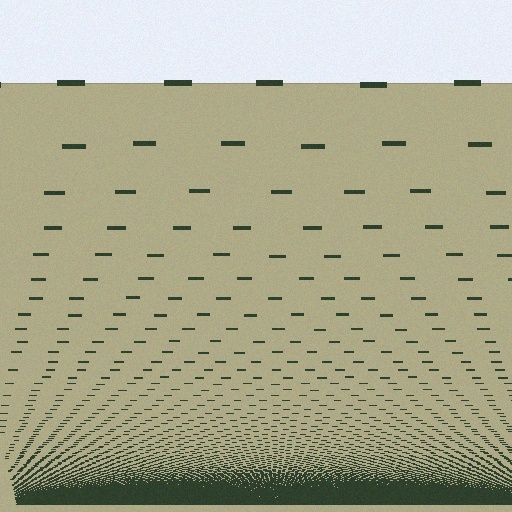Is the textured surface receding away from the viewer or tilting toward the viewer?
The surface appears to tilt toward the viewer. Texture elements get larger and sparser toward the top.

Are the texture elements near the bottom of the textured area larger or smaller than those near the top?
Smaller. The gradient is inverted — elements near the bottom are smaller and denser.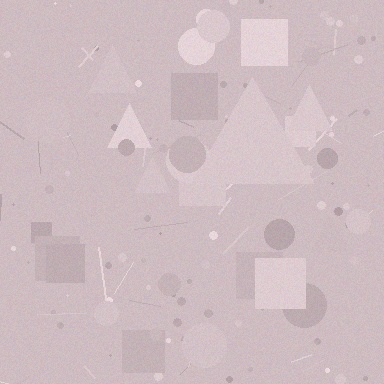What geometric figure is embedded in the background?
A triangle is embedded in the background.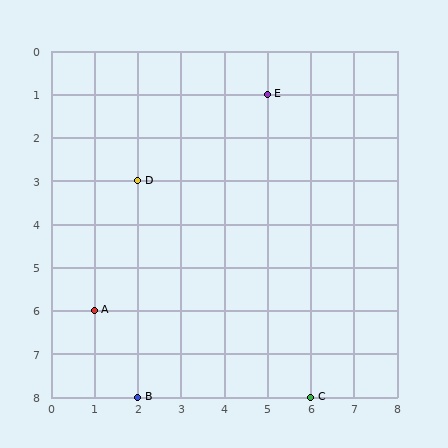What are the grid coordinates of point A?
Point A is at grid coordinates (1, 6).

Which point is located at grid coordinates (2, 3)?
Point D is at (2, 3).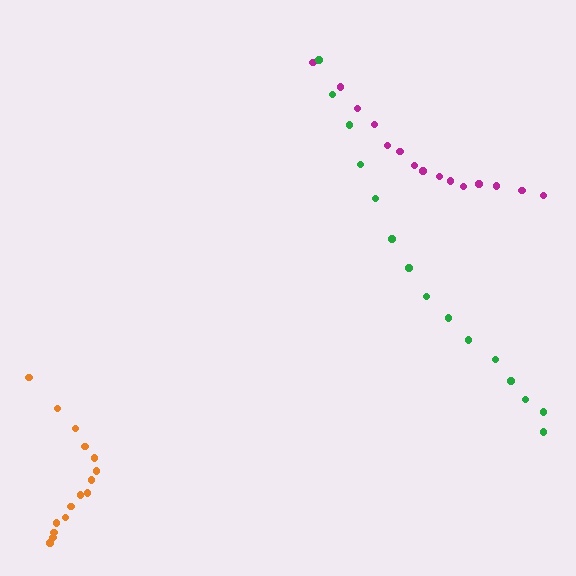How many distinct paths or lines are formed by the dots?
There are 3 distinct paths.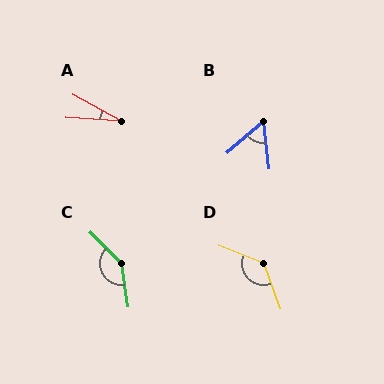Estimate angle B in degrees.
Approximately 56 degrees.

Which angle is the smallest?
A, at approximately 25 degrees.